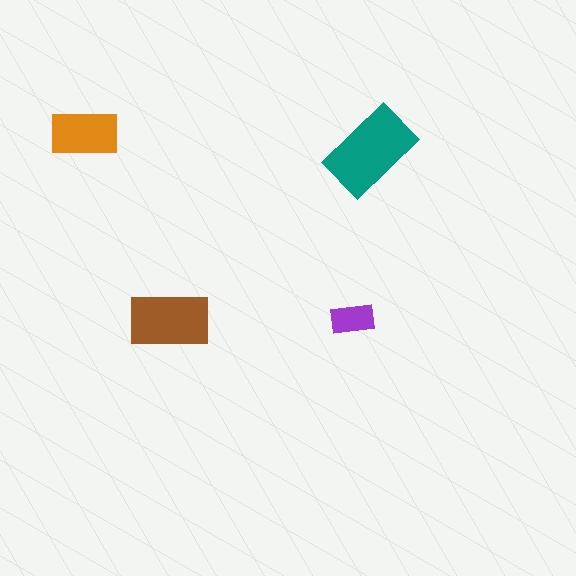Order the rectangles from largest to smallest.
the teal one, the brown one, the orange one, the purple one.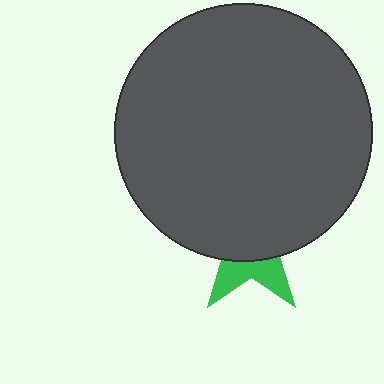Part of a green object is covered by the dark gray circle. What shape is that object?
It is a star.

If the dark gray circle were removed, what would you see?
You would see the complete green star.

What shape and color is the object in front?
The object in front is a dark gray circle.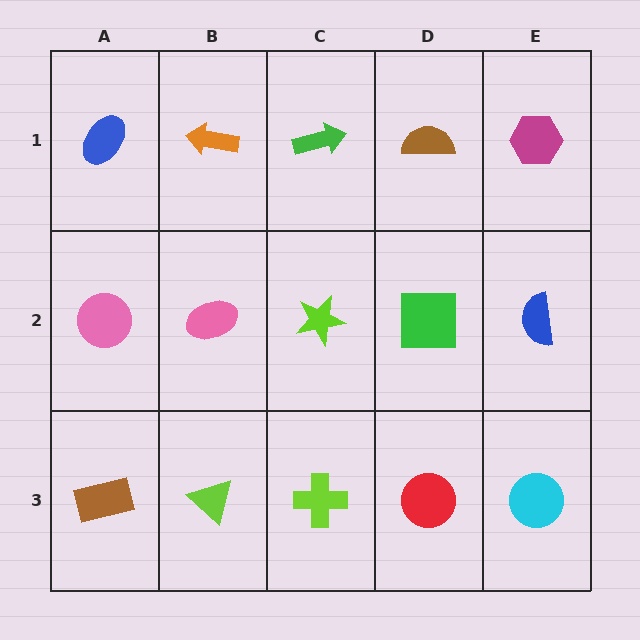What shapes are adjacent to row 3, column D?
A green square (row 2, column D), a lime cross (row 3, column C), a cyan circle (row 3, column E).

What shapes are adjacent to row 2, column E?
A magenta hexagon (row 1, column E), a cyan circle (row 3, column E), a green square (row 2, column D).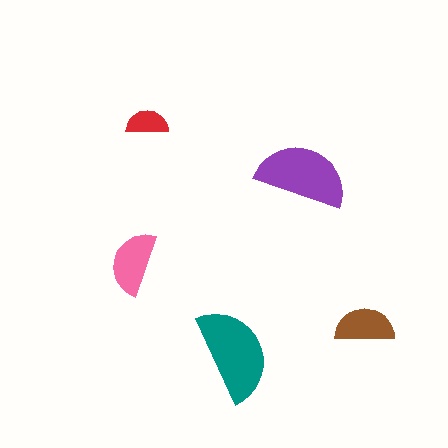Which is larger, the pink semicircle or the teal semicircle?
The teal one.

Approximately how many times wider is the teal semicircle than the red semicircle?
About 2 times wider.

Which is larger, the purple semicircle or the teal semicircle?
The teal one.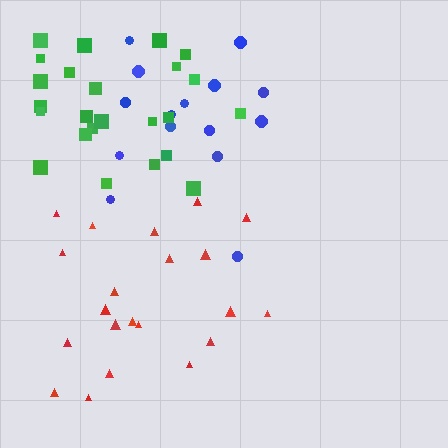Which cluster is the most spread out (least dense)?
Red.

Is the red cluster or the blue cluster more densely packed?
Blue.